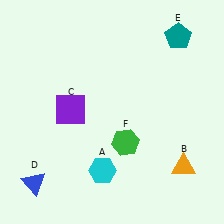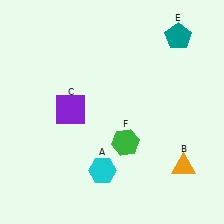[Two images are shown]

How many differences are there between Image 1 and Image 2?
There is 1 difference between the two images.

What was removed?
The blue triangle (D) was removed in Image 2.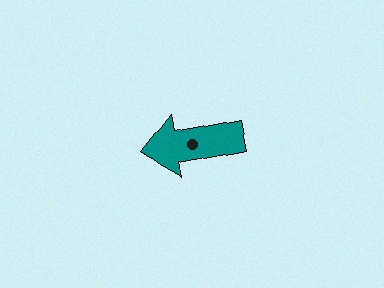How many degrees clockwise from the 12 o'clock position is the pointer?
Approximately 259 degrees.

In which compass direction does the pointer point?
West.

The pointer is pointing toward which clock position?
Roughly 9 o'clock.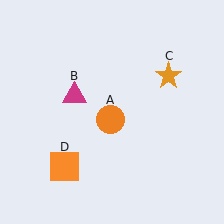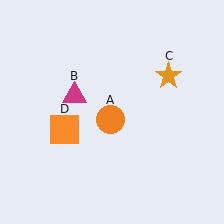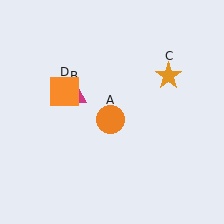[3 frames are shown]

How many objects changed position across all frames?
1 object changed position: orange square (object D).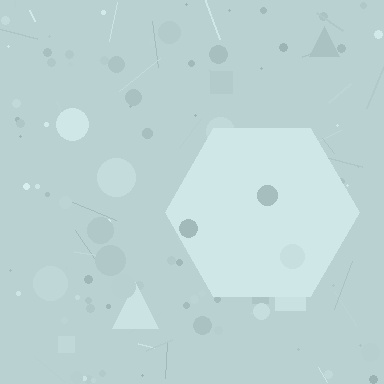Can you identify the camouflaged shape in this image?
The camouflaged shape is a hexagon.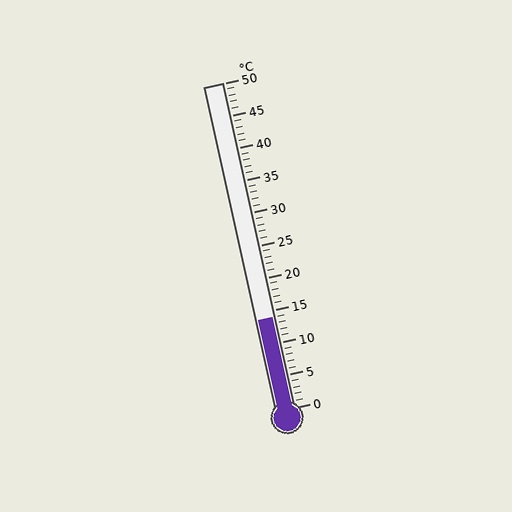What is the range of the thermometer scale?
The thermometer scale ranges from 0°C to 50°C.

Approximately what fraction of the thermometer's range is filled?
The thermometer is filled to approximately 30% of its range.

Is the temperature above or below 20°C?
The temperature is below 20°C.